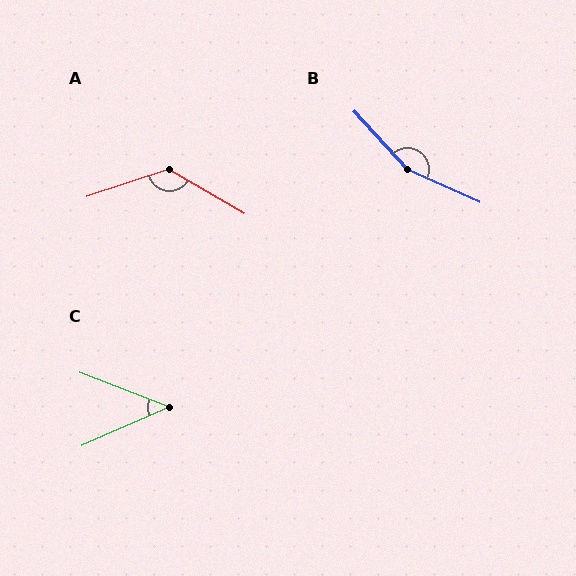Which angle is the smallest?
C, at approximately 45 degrees.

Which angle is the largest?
B, at approximately 157 degrees.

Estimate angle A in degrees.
Approximately 131 degrees.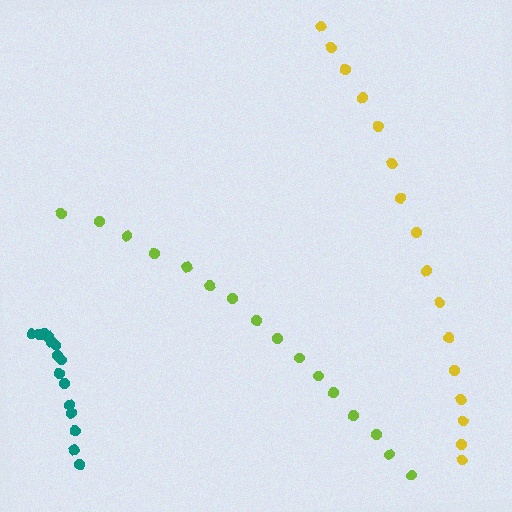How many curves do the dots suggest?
There are 3 distinct paths.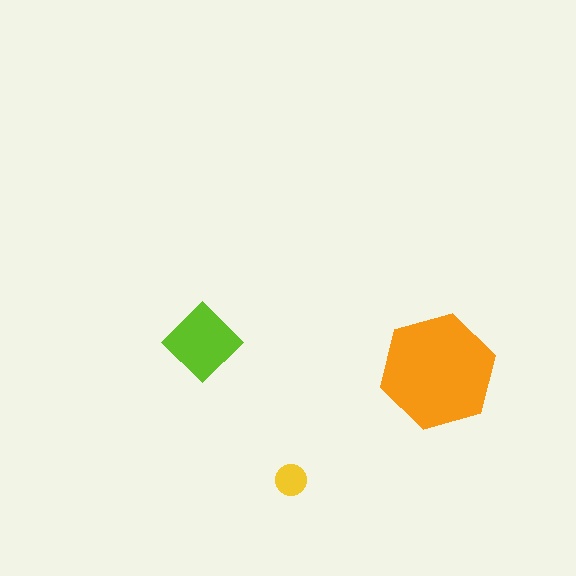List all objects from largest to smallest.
The orange hexagon, the lime diamond, the yellow circle.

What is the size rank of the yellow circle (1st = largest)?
3rd.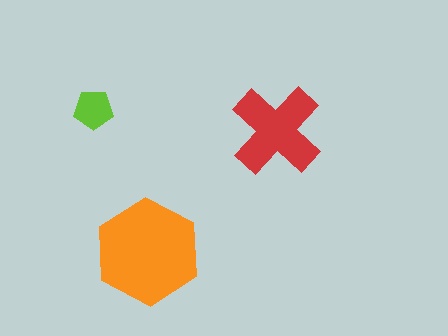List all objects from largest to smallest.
The orange hexagon, the red cross, the lime pentagon.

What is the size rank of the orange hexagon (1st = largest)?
1st.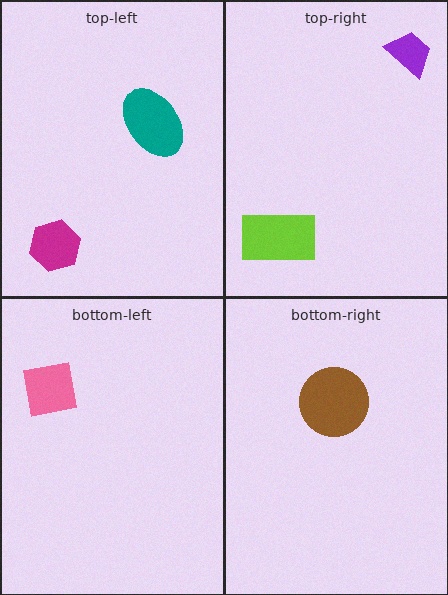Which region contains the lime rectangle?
The top-right region.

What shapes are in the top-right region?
The lime rectangle, the purple trapezoid.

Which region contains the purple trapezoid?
The top-right region.